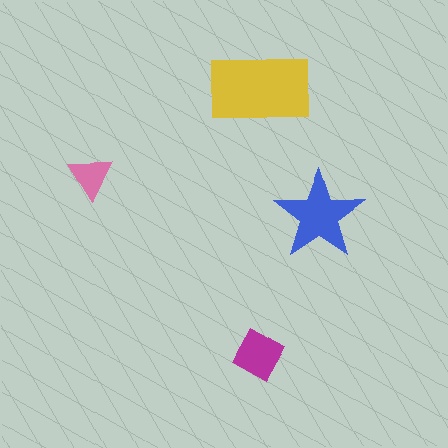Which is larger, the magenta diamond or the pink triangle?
The magenta diamond.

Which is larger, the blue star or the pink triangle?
The blue star.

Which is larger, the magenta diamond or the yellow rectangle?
The yellow rectangle.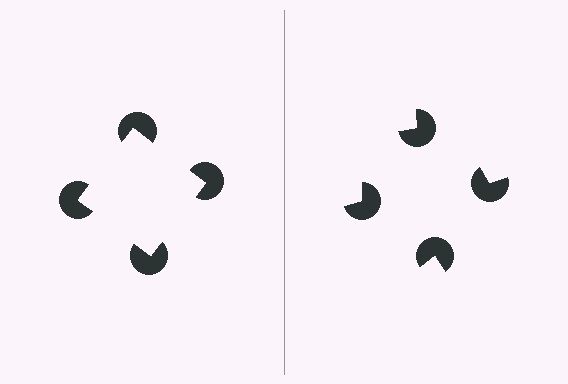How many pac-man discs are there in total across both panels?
8 — 4 on each side.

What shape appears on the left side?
An illusory square.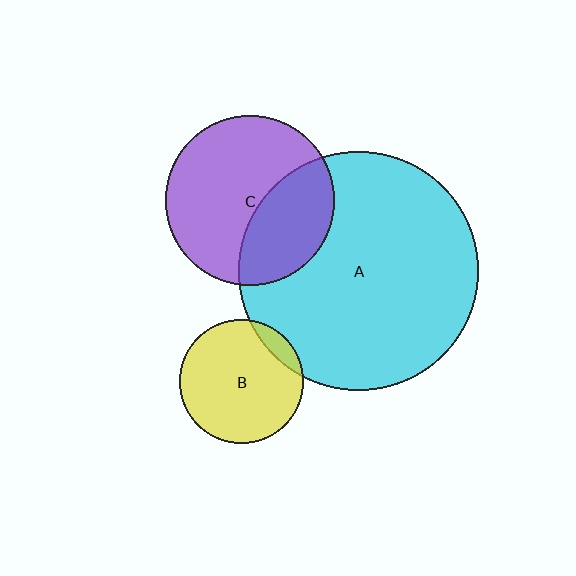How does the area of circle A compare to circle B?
Approximately 3.7 times.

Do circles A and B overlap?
Yes.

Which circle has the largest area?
Circle A (cyan).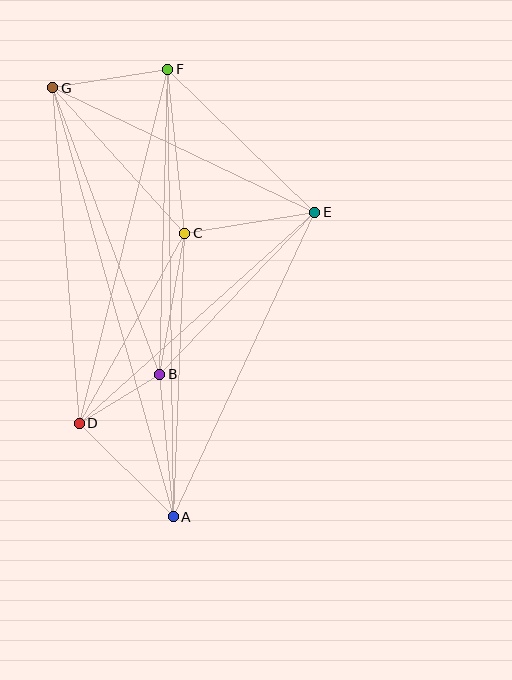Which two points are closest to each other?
Points B and D are closest to each other.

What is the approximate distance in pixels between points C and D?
The distance between C and D is approximately 217 pixels.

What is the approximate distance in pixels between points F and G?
The distance between F and G is approximately 116 pixels.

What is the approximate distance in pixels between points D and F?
The distance between D and F is approximately 365 pixels.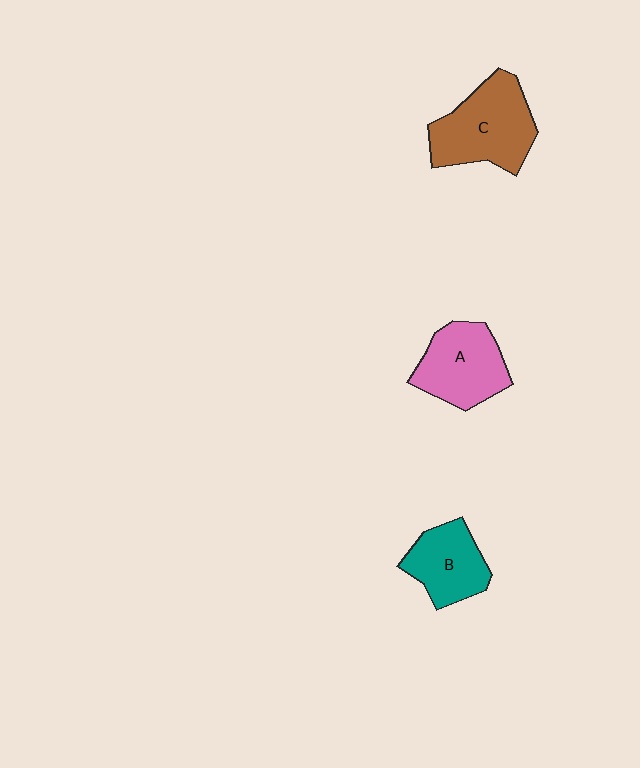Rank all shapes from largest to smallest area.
From largest to smallest: C (brown), A (pink), B (teal).